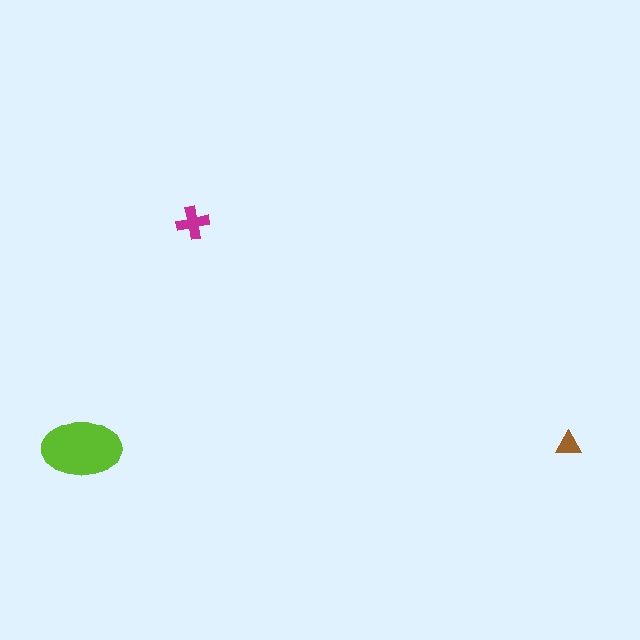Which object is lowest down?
The lime ellipse is bottommost.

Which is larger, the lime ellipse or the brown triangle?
The lime ellipse.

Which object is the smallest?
The brown triangle.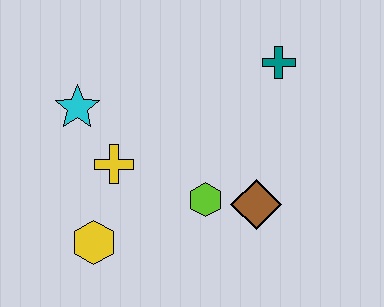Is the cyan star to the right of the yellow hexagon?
No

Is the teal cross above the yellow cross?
Yes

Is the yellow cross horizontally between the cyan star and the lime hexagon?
Yes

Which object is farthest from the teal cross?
The yellow hexagon is farthest from the teal cross.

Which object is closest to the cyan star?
The yellow cross is closest to the cyan star.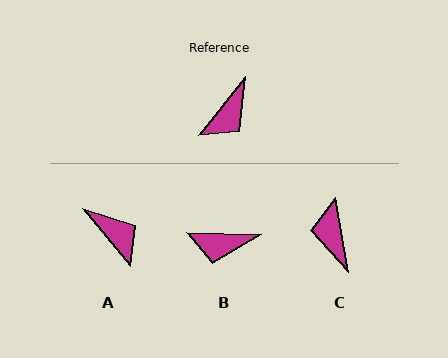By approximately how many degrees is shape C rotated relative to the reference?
Approximately 132 degrees clockwise.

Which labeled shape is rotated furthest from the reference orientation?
C, about 132 degrees away.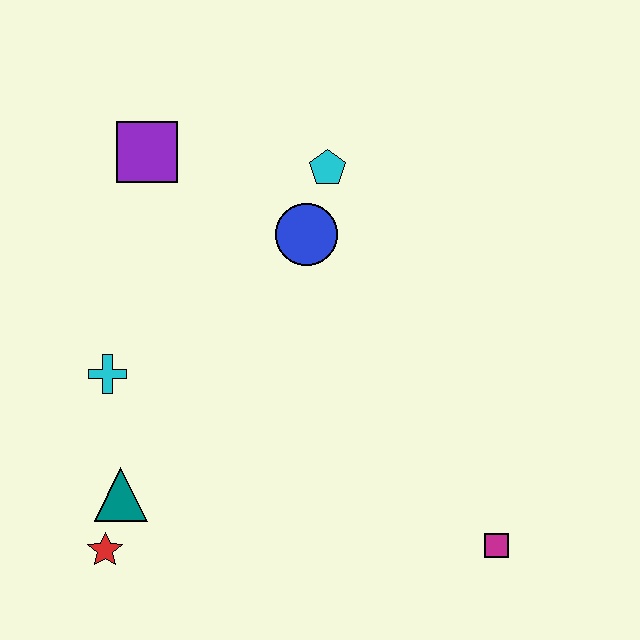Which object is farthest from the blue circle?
The red star is farthest from the blue circle.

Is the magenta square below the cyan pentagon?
Yes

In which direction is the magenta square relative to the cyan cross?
The magenta square is to the right of the cyan cross.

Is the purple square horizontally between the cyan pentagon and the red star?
Yes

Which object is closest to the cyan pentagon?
The blue circle is closest to the cyan pentagon.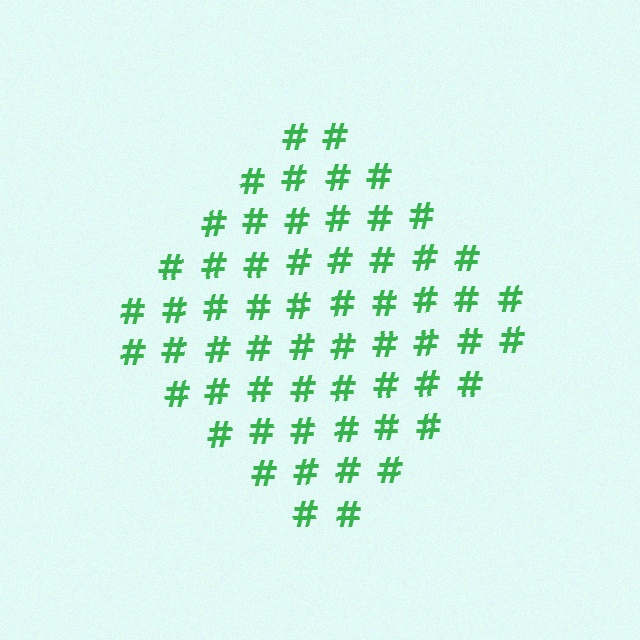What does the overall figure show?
The overall figure shows a diamond.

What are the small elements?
The small elements are hash symbols.